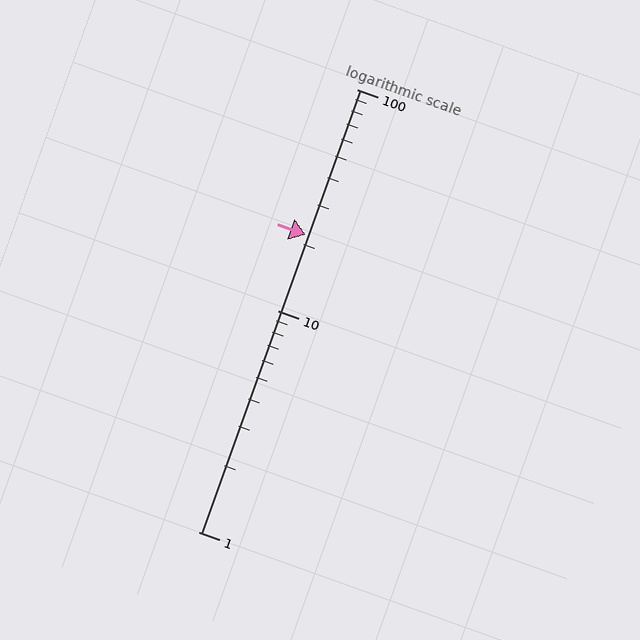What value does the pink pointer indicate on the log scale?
The pointer indicates approximately 22.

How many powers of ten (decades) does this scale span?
The scale spans 2 decades, from 1 to 100.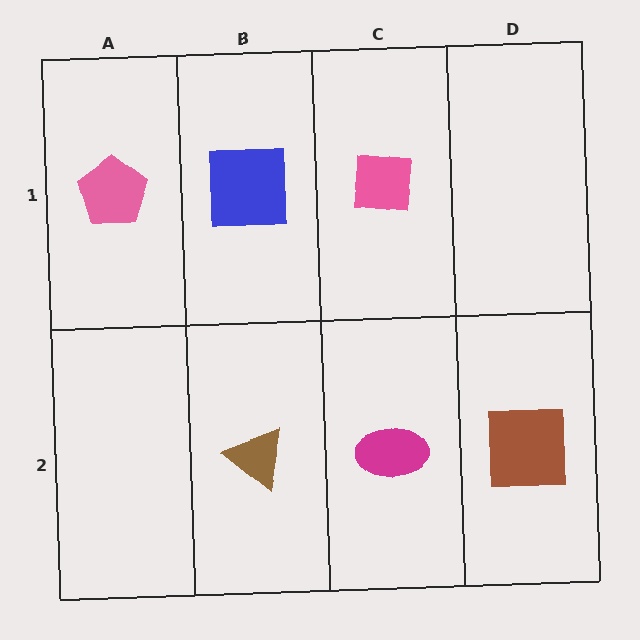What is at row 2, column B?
A brown triangle.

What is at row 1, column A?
A pink pentagon.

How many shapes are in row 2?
3 shapes.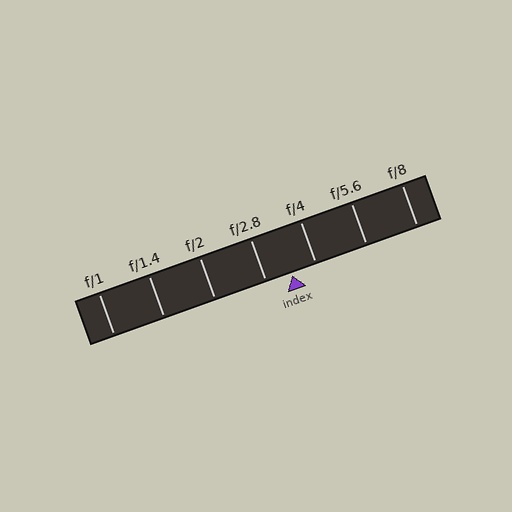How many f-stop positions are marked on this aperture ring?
There are 7 f-stop positions marked.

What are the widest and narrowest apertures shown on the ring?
The widest aperture shown is f/1 and the narrowest is f/8.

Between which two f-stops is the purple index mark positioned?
The index mark is between f/2.8 and f/4.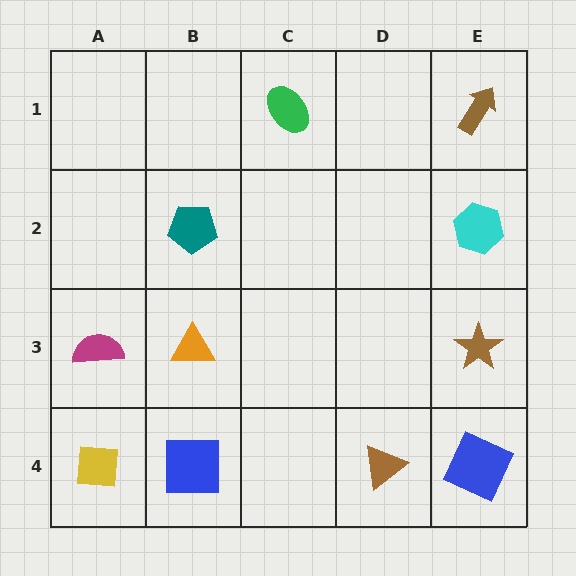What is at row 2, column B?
A teal pentagon.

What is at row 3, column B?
An orange triangle.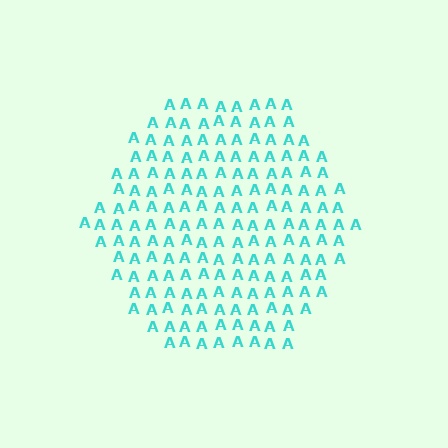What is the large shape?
The large shape is a hexagon.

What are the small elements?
The small elements are letter A's.